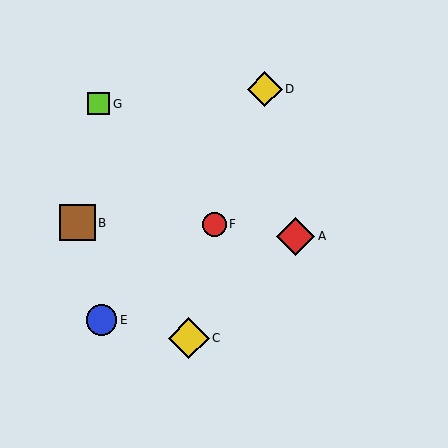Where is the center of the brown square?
The center of the brown square is at (77, 223).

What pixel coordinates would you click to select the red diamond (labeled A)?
Click at (296, 236) to select the red diamond A.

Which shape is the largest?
The yellow diamond (labeled C) is the largest.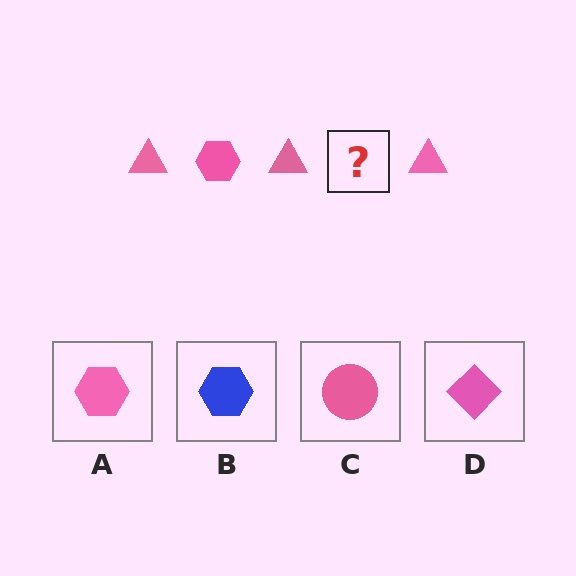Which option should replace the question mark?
Option A.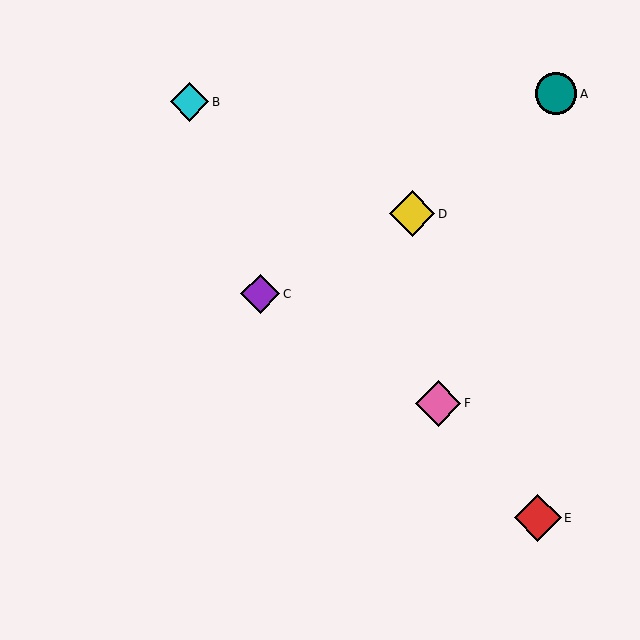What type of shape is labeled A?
Shape A is a teal circle.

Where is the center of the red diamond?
The center of the red diamond is at (538, 518).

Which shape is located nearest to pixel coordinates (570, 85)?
The teal circle (labeled A) at (556, 94) is nearest to that location.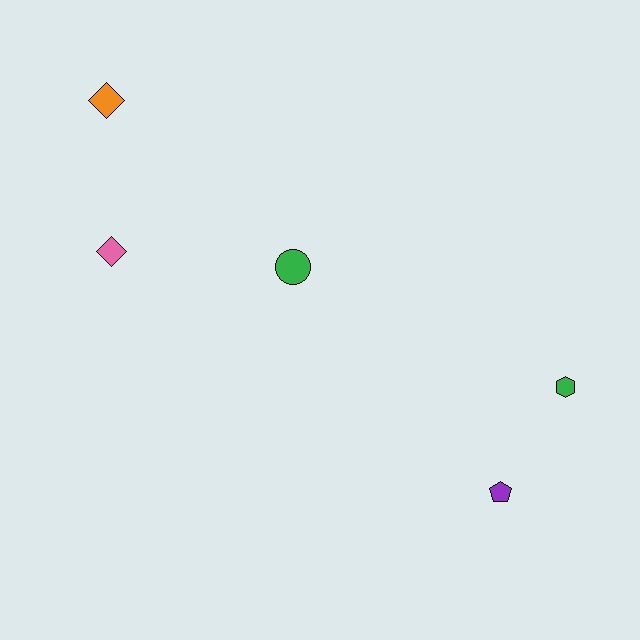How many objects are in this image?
There are 5 objects.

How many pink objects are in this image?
There is 1 pink object.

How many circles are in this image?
There is 1 circle.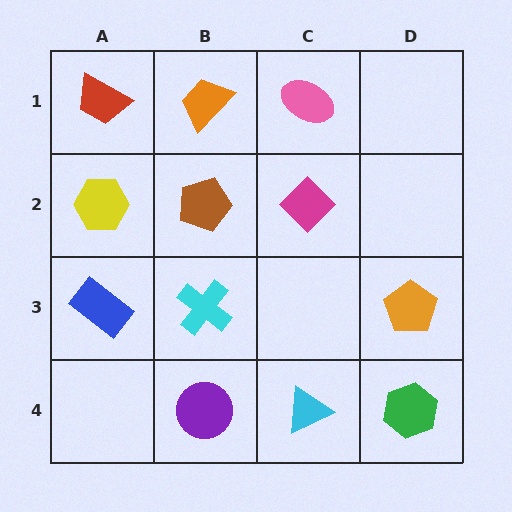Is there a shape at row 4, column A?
No, that cell is empty.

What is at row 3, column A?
A blue rectangle.